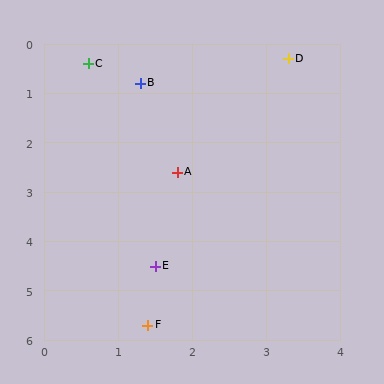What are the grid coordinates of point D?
Point D is at approximately (3.3, 0.3).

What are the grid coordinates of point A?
Point A is at approximately (1.8, 2.6).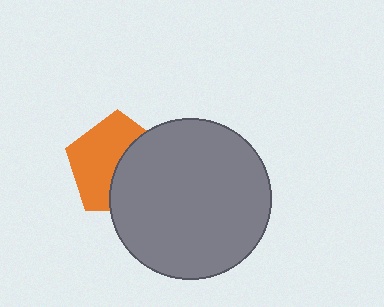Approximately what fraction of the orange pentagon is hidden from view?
Roughly 45% of the orange pentagon is hidden behind the gray circle.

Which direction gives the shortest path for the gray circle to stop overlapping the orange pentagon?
Moving right gives the shortest separation.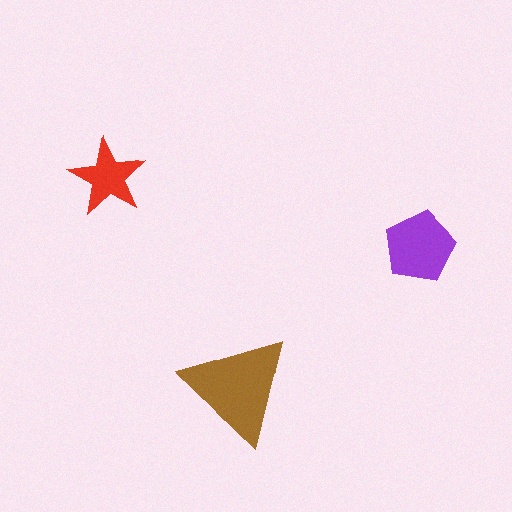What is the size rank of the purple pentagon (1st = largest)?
2nd.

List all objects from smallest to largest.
The red star, the purple pentagon, the brown triangle.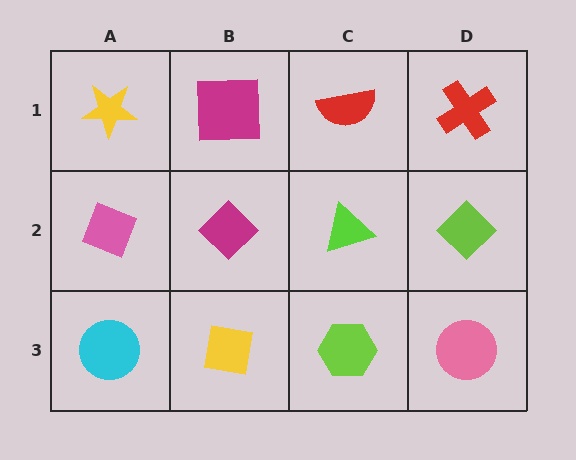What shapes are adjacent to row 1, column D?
A lime diamond (row 2, column D), a red semicircle (row 1, column C).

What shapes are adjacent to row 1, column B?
A magenta diamond (row 2, column B), a yellow star (row 1, column A), a red semicircle (row 1, column C).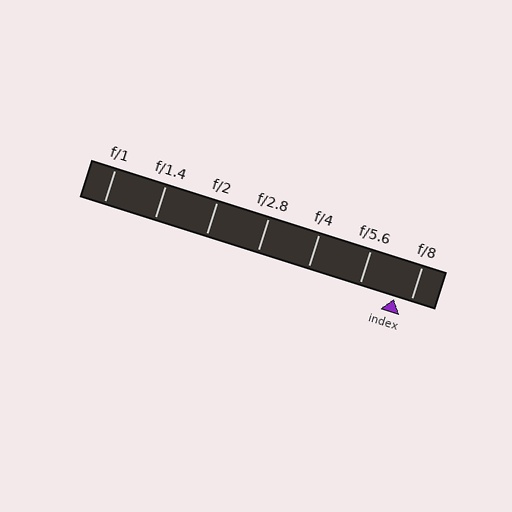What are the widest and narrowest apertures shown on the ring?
The widest aperture shown is f/1 and the narrowest is f/8.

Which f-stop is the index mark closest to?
The index mark is closest to f/8.